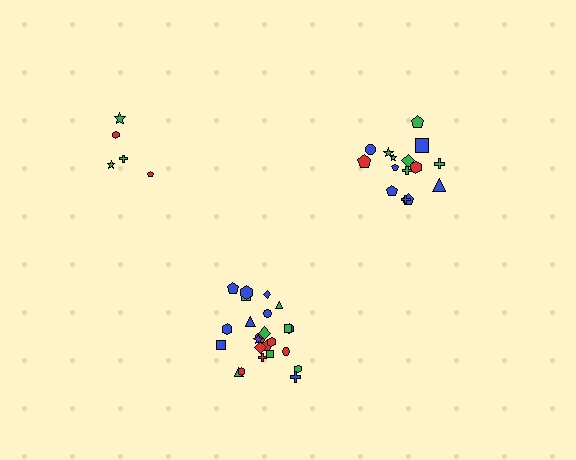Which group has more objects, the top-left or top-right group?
The top-right group.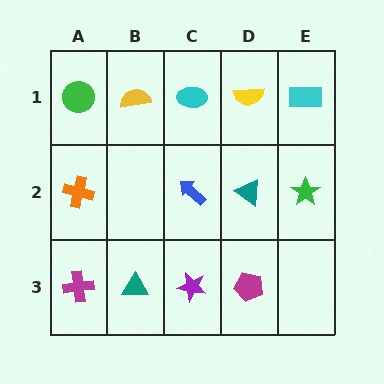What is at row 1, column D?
A yellow semicircle.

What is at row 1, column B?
A yellow semicircle.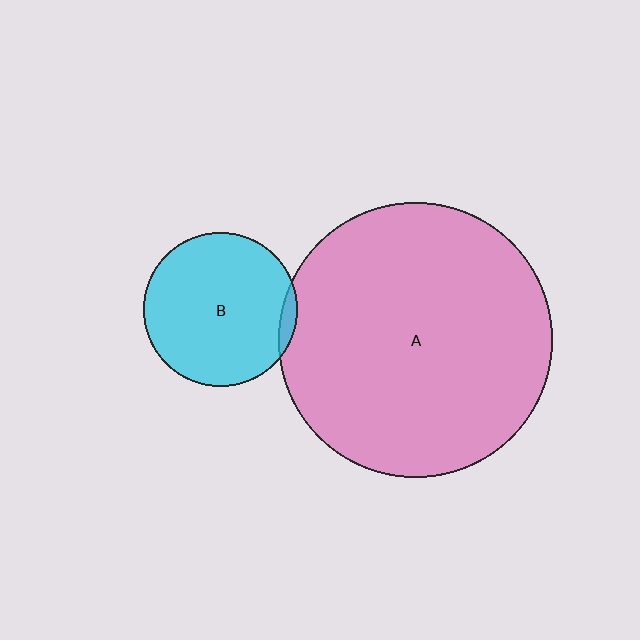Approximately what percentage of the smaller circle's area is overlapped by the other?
Approximately 5%.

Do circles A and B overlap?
Yes.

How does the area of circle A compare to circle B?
Approximately 3.2 times.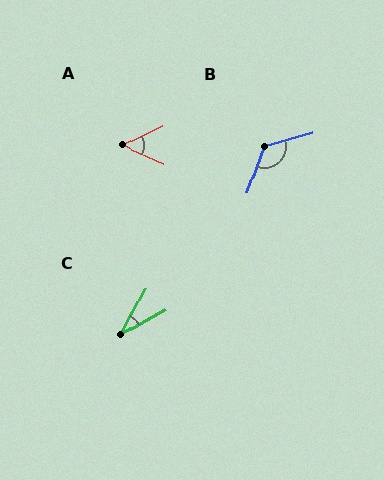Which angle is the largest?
B, at approximately 124 degrees.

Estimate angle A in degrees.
Approximately 50 degrees.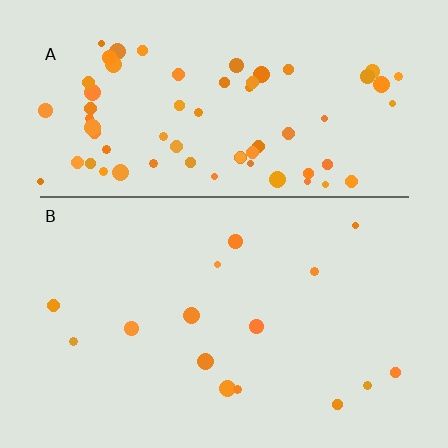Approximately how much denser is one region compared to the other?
Approximately 4.5× — region A over region B.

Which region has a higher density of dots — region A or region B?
A (the top).